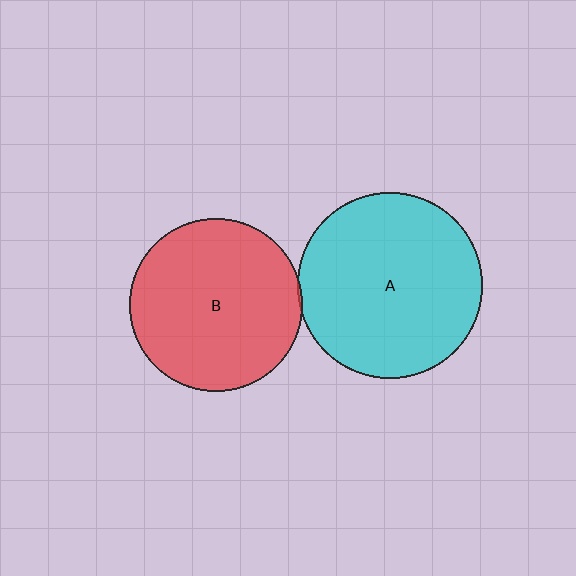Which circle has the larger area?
Circle A (cyan).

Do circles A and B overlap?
Yes.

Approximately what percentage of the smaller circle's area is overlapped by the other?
Approximately 5%.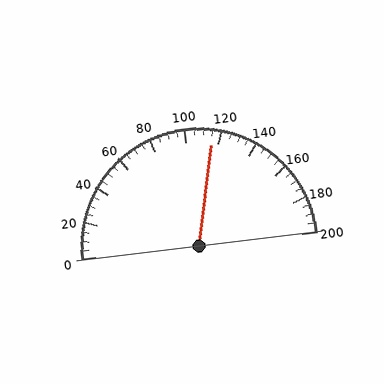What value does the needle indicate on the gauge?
The needle indicates approximately 115.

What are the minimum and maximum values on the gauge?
The gauge ranges from 0 to 200.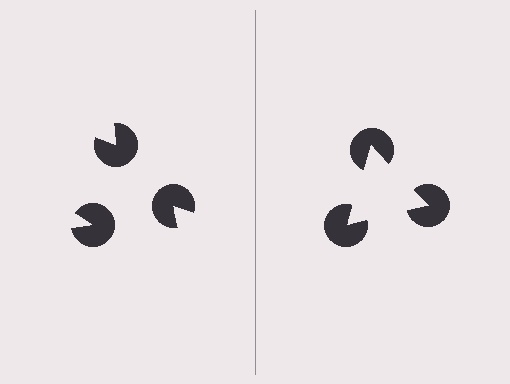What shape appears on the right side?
An illusory triangle.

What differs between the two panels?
The pac-man discs are positioned identically on both sides; only the wedge orientations differ. On the right they align to a triangle; on the left they are misaligned.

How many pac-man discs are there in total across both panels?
6 — 3 on each side.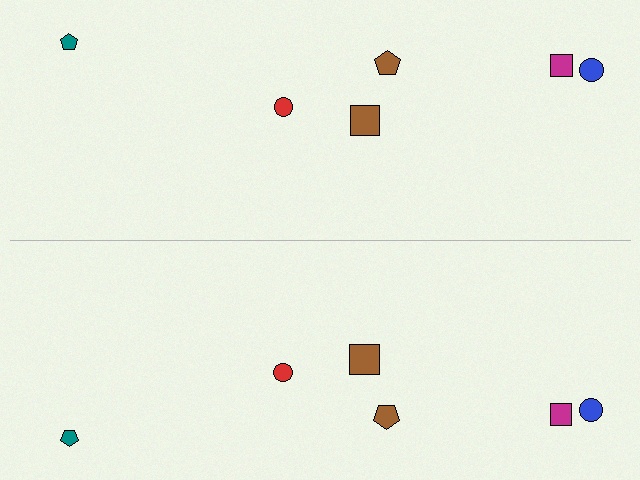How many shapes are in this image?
There are 12 shapes in this image.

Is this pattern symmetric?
Yes, this pattern has bilateral (reflection) symmetry.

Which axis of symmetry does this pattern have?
The pattern has a horizontal axis of symmetry running through the center of the image.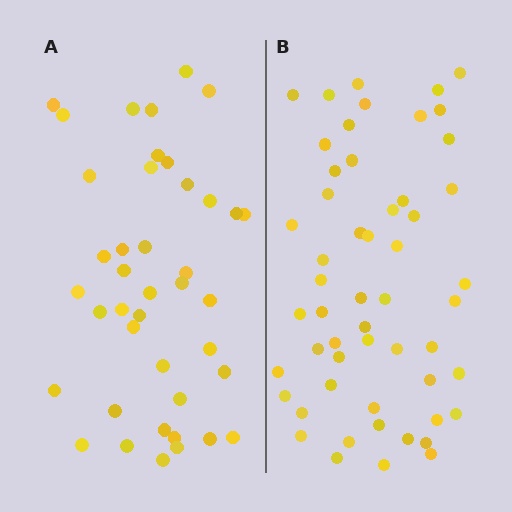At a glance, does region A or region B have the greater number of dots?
Region B (the right region) has more dots.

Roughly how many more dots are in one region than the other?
Region B has approximately 15 more dots than region A.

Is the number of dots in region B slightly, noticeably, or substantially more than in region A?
Region B has noticeably more, but not dramatically so. The ratio is roughly 1.3 to 1.